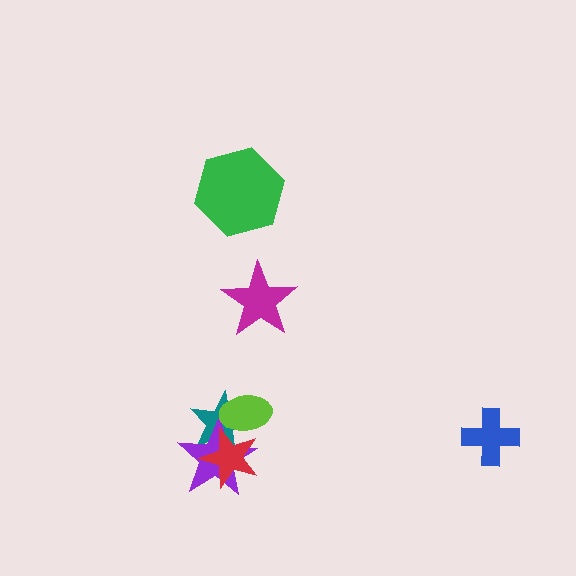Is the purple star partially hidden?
Yes, it is partially covered by another shape.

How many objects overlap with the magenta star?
0 objects overlap with the magenta star.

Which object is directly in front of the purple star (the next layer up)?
The lime ellipse is directly in front of the purple star.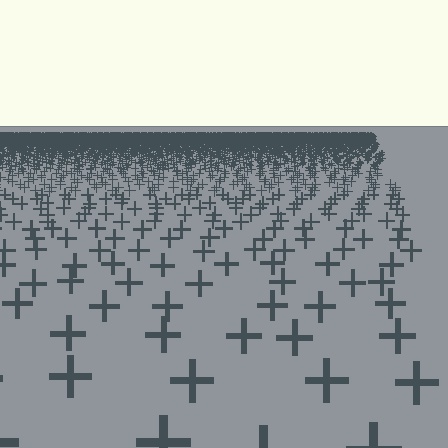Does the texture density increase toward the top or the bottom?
Density increases toward the top.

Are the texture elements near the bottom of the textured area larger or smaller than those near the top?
Larger. Near the bottom, elements are closer to the viewer and appear at a bigger on-screen size.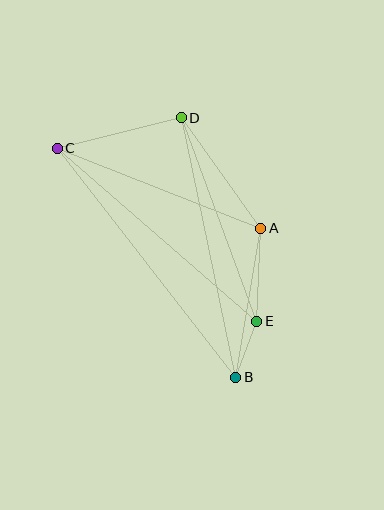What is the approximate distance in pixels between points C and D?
The distance between C and D is approximately 128 pixels.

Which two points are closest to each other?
Points B and E are closest to each other.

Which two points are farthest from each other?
Points B and C are farthest from each other.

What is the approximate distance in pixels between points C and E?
The distance between C and E is approximately 264 pixels.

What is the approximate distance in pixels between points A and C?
The distance between A and C is approximately 219 pixels.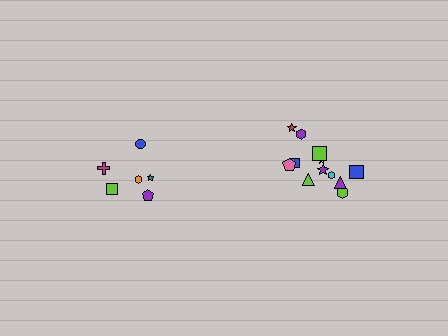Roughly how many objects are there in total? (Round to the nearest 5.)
Roughly 20 objects in total.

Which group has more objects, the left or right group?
The right group.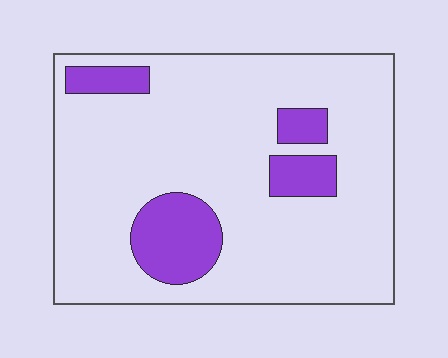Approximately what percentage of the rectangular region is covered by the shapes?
Approximately 15%.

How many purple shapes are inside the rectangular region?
4.